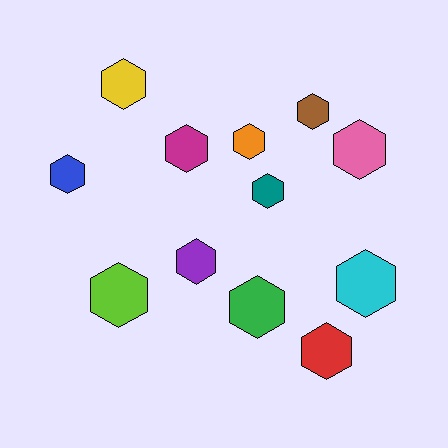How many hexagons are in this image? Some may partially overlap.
There are 12 hexagons.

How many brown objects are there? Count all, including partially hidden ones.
There is 1 brown object.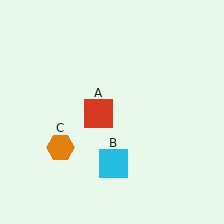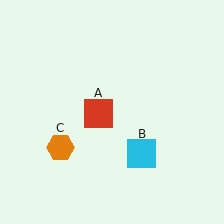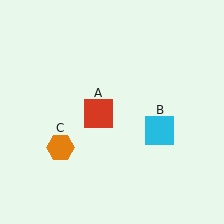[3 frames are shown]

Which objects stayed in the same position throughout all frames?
Red square (object A) and orange hexagon (object C) remained stationary.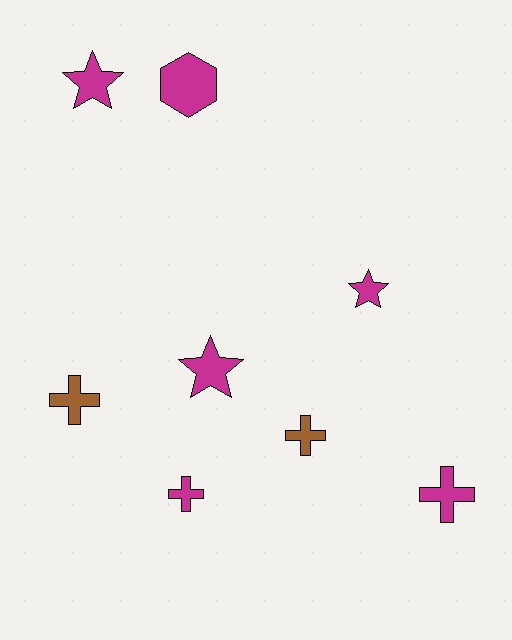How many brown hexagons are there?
There are no brown hexagons.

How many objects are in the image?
There are 8 objects.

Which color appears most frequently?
Magenta, with 6 objects.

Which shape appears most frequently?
Cross, with 4 objects.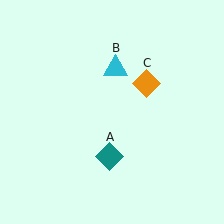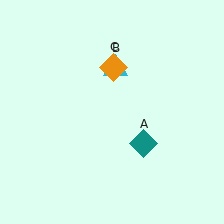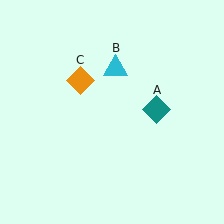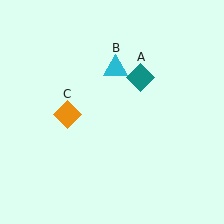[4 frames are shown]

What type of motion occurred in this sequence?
The teal diamond (object A), orange diamond (object C) rotated counterclockwise around the center of the scene.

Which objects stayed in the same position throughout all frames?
Cyan triangle (object B) remained stationary.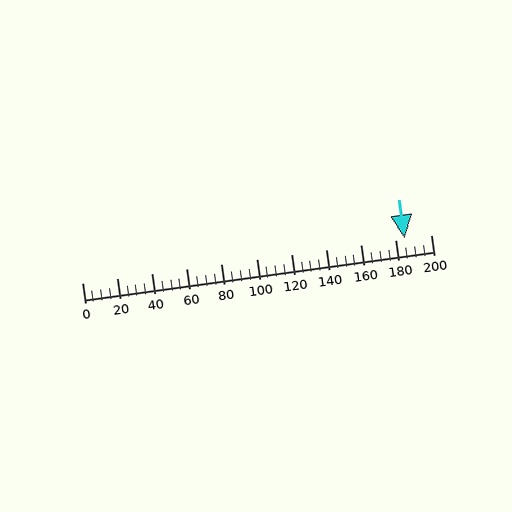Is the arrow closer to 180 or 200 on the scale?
The arrow is closer to 180.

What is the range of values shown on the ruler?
The ruler shows values from 0 to 200.